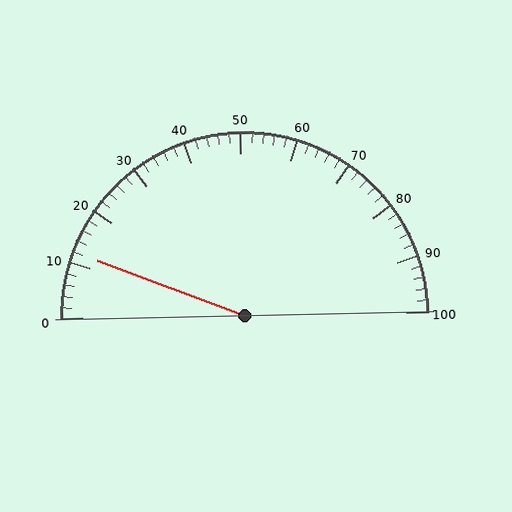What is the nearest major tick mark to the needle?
The nearest major tick mark is 10.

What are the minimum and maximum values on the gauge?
The gauge ranges from 0 to 100.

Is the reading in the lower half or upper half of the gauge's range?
The reading is in the lower half of the range (0 to 100).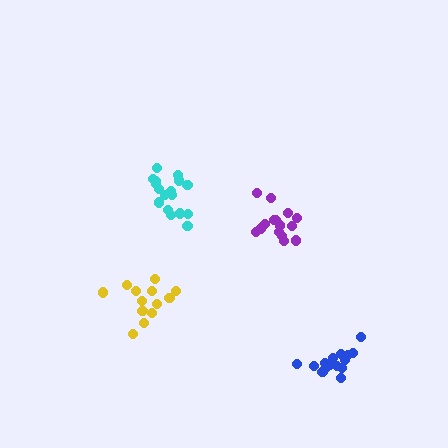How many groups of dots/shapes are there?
There are 4 groups.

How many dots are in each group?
Group 1: 16 dots, Group 2: 17 dots, Group 3: 13 dots, Group 4: 15 dots (61 total).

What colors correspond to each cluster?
The clusters are colored: purple, cyan, yellow, blue.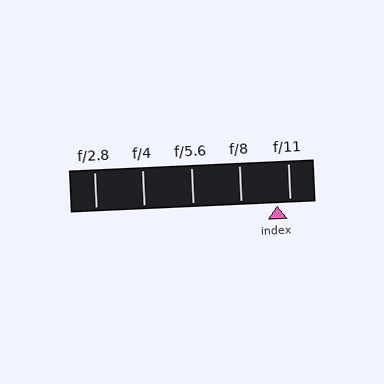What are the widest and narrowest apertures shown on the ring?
The widest aperture shown is f/2.8 and the narrowest is f/11.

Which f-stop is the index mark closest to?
The index mark is closest to f/11.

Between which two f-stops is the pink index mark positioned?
The index mark is between f/8 and f/11.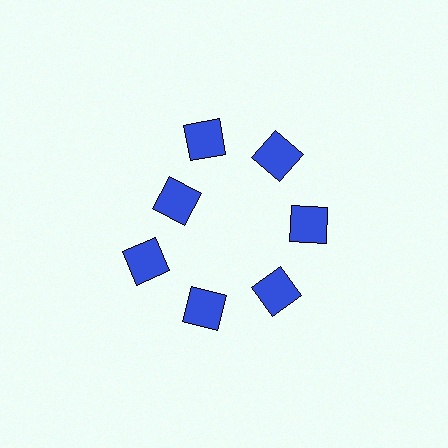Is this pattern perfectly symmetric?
No. The 7 blue squares are arranged in a ring, but one element near the 10 o'clock position is pulled inward toward the center, breaking the 7-fold rotational symmetry.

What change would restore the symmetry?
The symmetry would be restored by moving it outward, back onto the ring so that all 7 squares sit at equal angles and equal distance from the center.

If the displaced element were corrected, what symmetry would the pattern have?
It would have 7-fold rotational symmetry — the pattern would map onto itself every 51 degrees.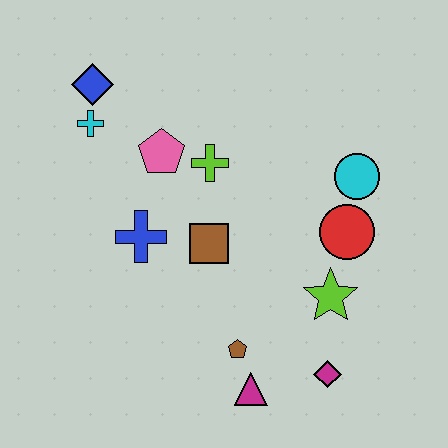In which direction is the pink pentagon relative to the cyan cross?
The pink pentagon is to the right of the cyan cross.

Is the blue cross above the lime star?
Yes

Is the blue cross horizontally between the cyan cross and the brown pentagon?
Yes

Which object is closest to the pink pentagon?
The lime cross is closest to the pink pentagon.